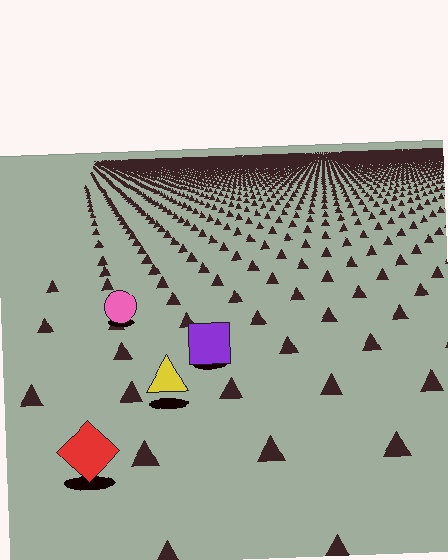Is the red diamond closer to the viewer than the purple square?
Yes. The red diamond is closer — you can tell from the texture gradient: the ground texture is coarser near it.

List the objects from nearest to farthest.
From nearest to farthest: the red diamond, the yellow triangle, the purple square, the pink circle.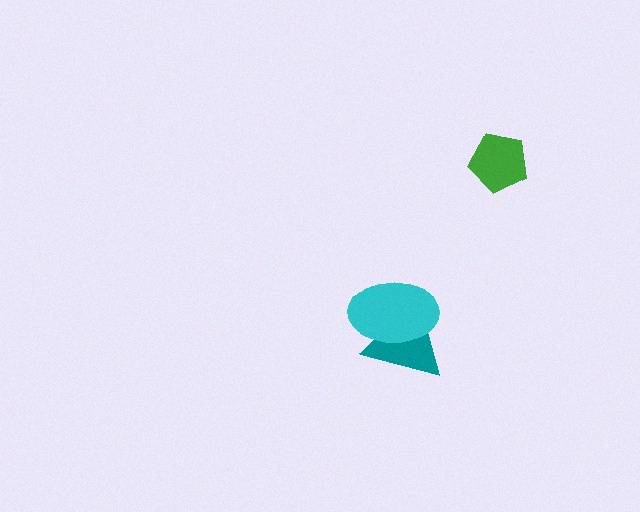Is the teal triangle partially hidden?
Yes, it is partially covered by another shape.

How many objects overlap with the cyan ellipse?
1 object overlaps with the cyan ellipse.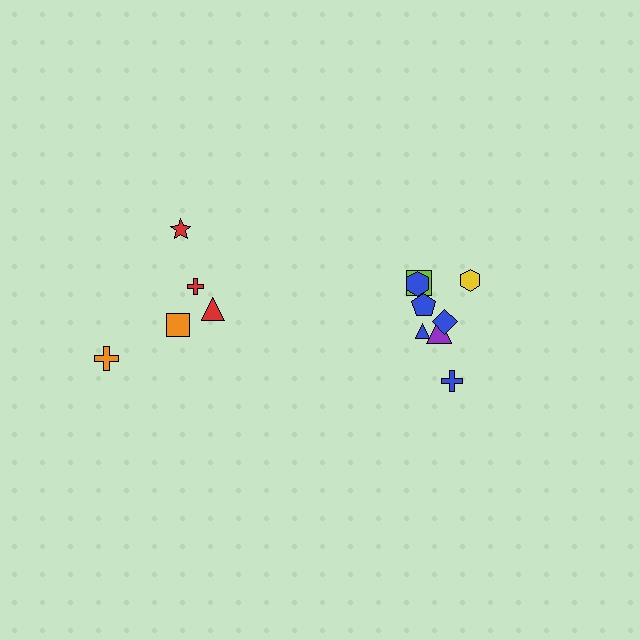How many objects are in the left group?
There are 5 objects.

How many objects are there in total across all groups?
There are 13 objects.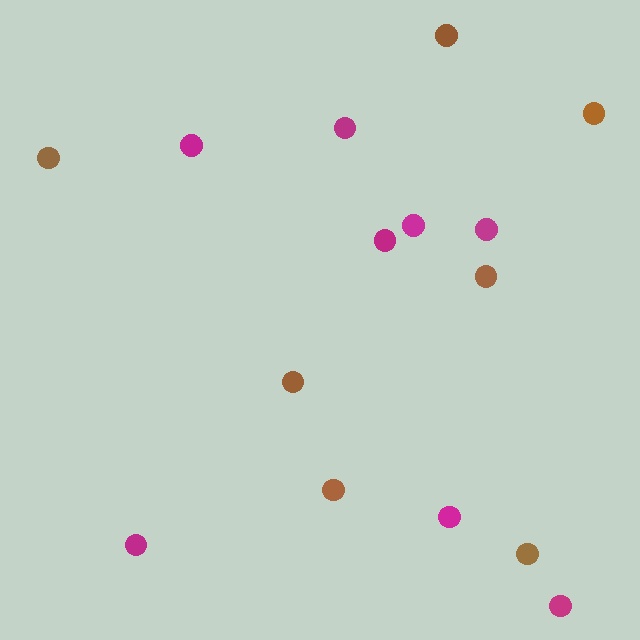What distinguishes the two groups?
There are 2 groups: one group of magenta circles (8) and one group of brown circles (7).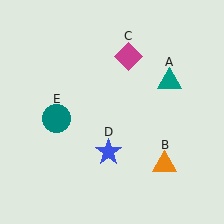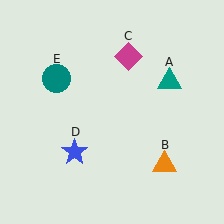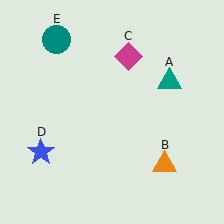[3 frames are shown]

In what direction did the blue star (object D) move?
The blue star (object D) moved left.